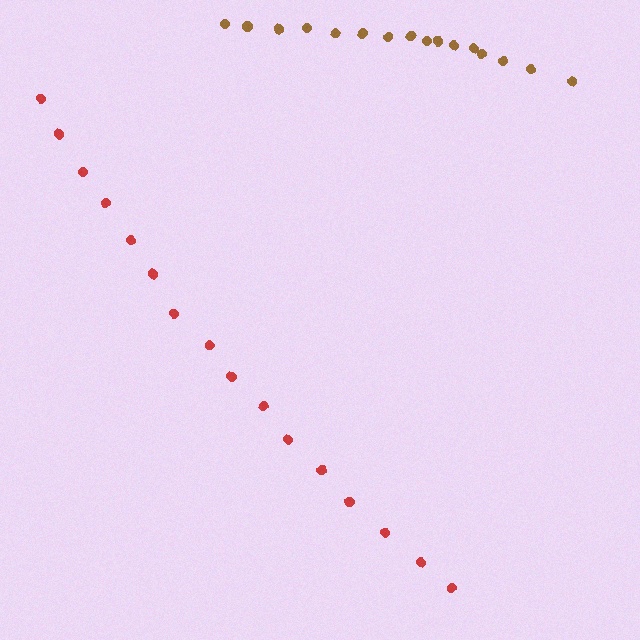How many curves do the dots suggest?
There are 2 distinct paths.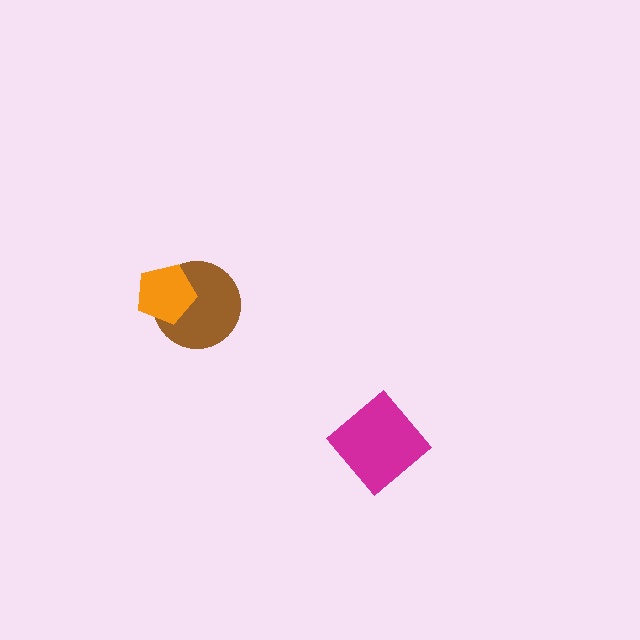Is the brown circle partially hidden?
Yes, it is partially covered by another shape.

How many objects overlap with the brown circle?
1 object overlaps with the brown circle.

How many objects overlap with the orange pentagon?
1 object overlaps with the orange pentagon.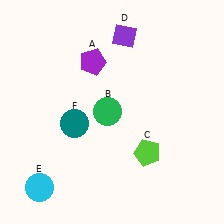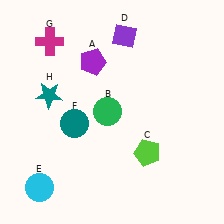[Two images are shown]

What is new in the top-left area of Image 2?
A magenta cross (G) was added in the top-left area of Image 2.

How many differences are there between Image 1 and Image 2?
There are 2 differences between the two images.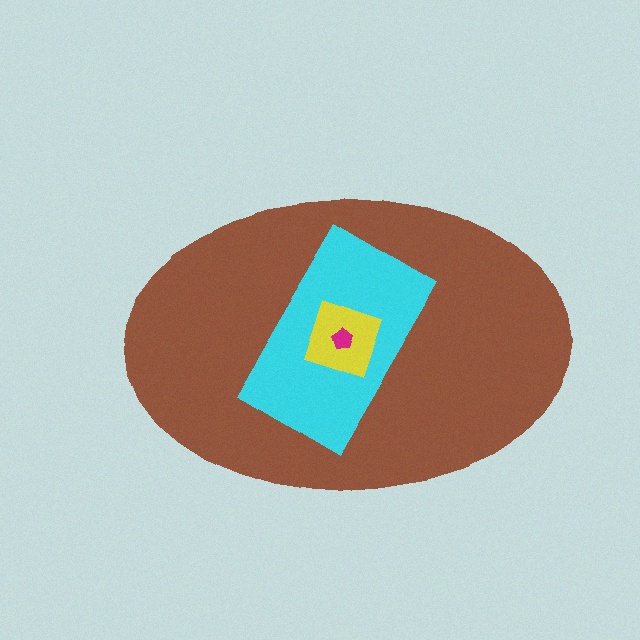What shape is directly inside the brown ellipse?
The cyan rectangle.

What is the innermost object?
The magenta pentagon.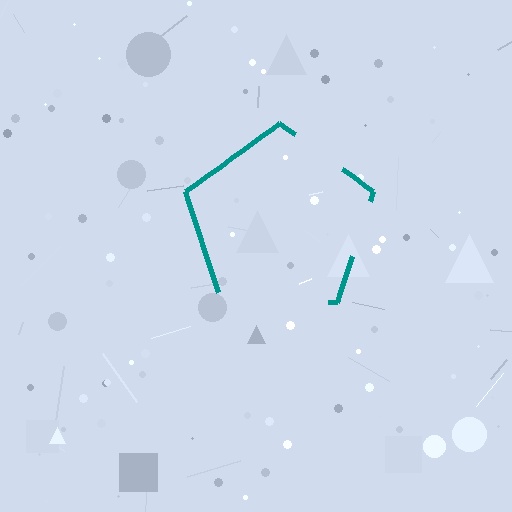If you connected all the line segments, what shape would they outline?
They would outline a pentagon.